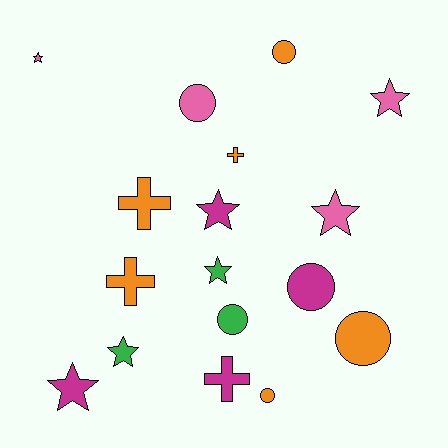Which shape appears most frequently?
Star, with 7 objects.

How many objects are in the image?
There are 17 objects.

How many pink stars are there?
There are 3 pink stars.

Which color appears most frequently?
Orange, with 6 objects.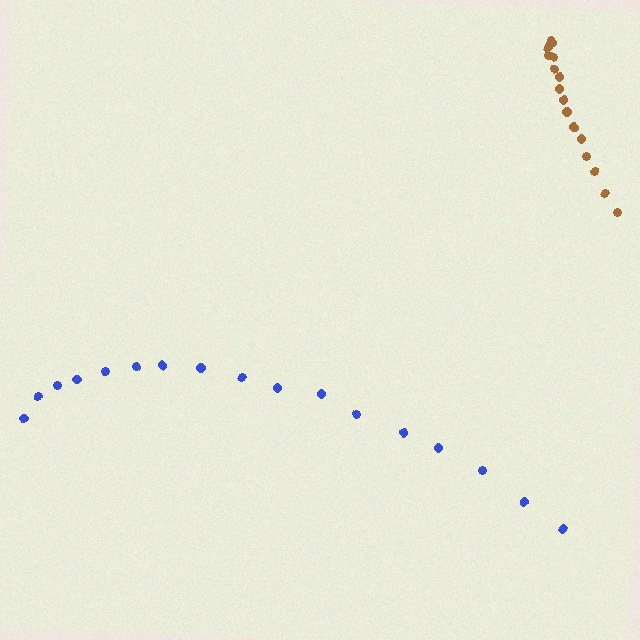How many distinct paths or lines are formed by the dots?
There are 2 distinct paths.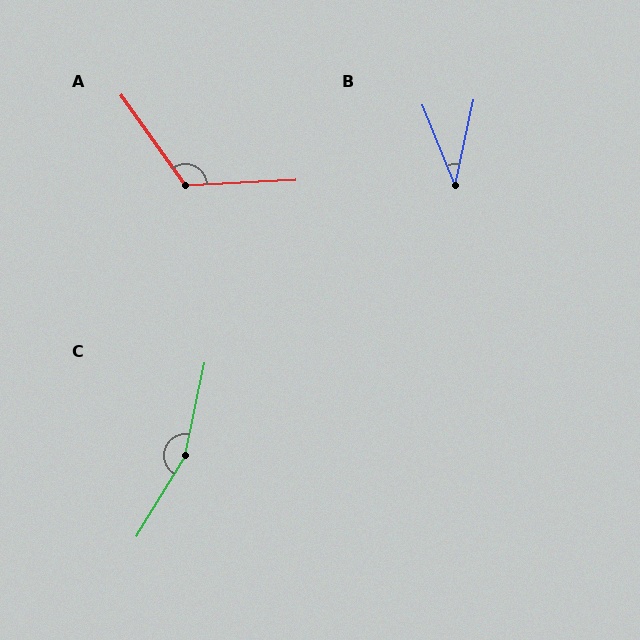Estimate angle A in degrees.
Approximately 123 degrees.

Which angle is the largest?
C, at approximately 161 degrees.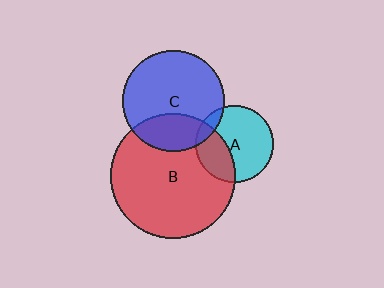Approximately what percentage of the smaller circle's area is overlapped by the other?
Approximately 10%.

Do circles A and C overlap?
Yes.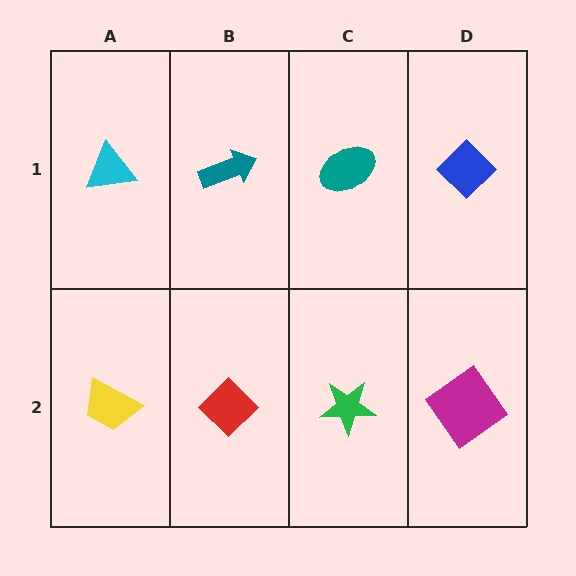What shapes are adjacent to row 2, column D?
A blue diamond (row 1, column D), a green star (row 2, column C).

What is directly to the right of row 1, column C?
A blue diamond.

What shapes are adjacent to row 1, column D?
A magenta diamond (row 2, column D), a teal ellipse (row 1, column C).